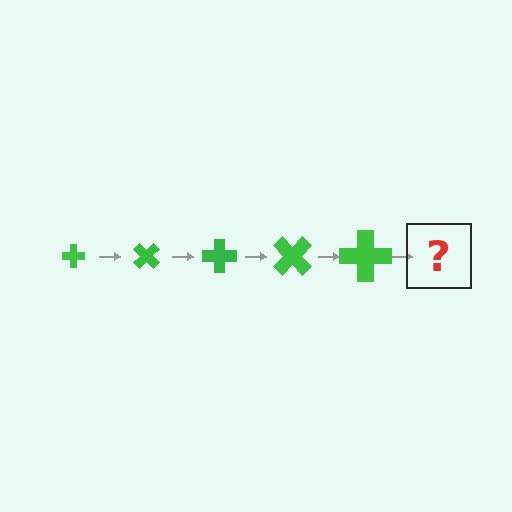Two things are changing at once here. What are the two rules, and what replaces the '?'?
The two rules are that the cross grows larger each step and it rotates 45 degrees each step. The '?' should be a cross, larger than the previous one and rotated 225 degrees from the start.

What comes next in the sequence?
The next element should be a cross, larger than the previous one and rotated 225 degrees from the start.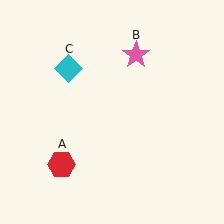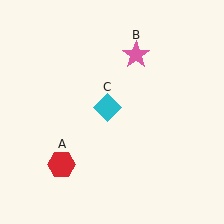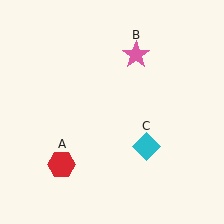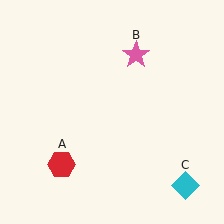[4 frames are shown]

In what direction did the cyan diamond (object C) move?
The cyan diamond (object C) moved down and to the right.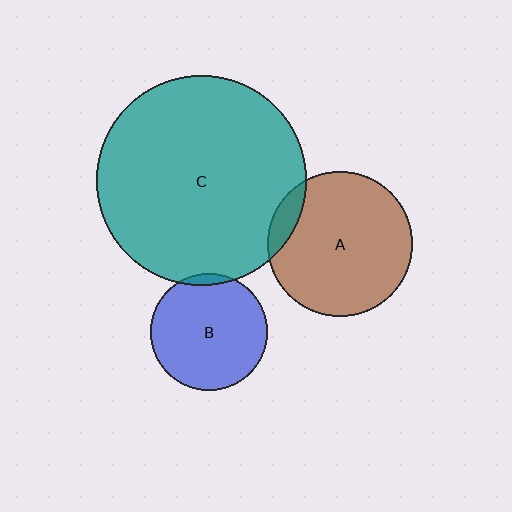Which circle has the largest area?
Circle C (teal).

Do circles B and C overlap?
Yes.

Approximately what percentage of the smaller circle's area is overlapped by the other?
Approximately 5%.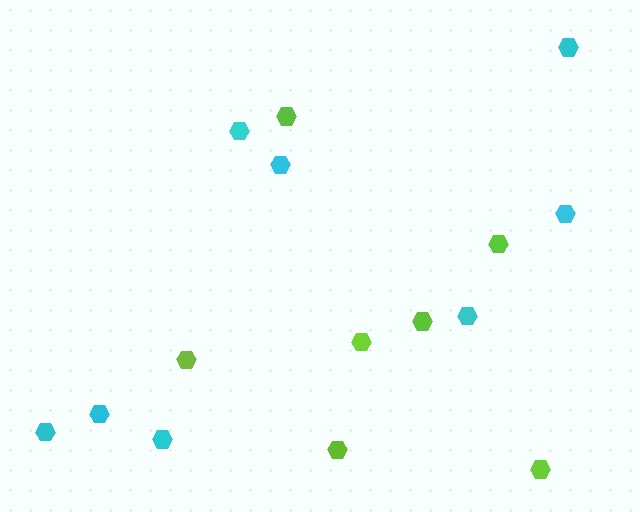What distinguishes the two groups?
There are 2 groups: one group of cyan hexagons (8) and one group of lime hexagons (7).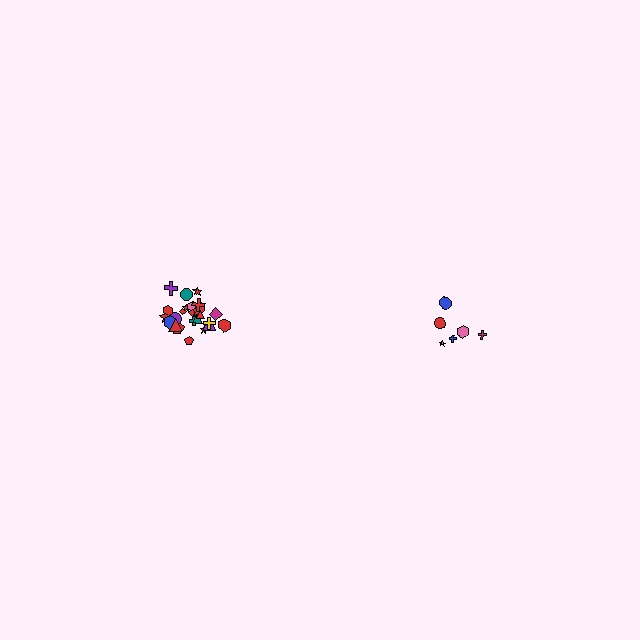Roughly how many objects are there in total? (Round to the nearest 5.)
Roughly 30 objects in total.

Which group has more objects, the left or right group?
The left group.